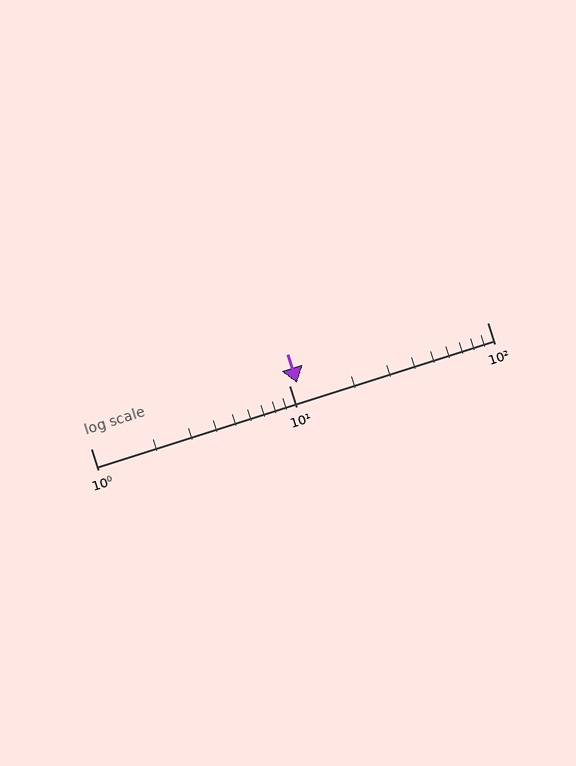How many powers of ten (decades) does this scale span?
The scale spans 2 decades, from 1 to 100.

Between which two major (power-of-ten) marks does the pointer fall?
The pointer is between 10 and 100.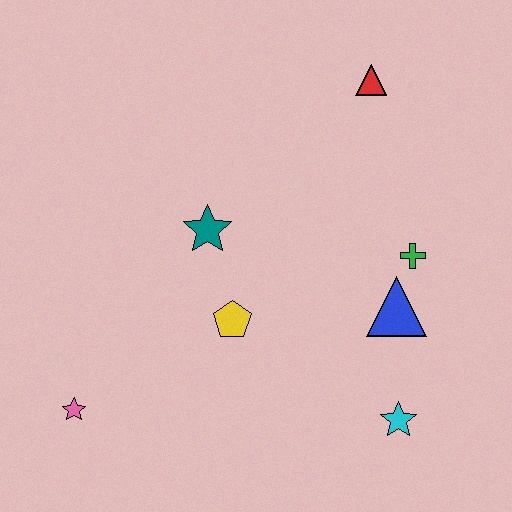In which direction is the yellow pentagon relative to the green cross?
The yellow pentagon is to the left of the green cross.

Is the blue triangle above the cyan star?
Yes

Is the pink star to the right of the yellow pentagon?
No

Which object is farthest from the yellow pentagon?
The red triangle is farthest from the yellow pentagon.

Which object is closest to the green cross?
The blue triangle is closest to the green cross.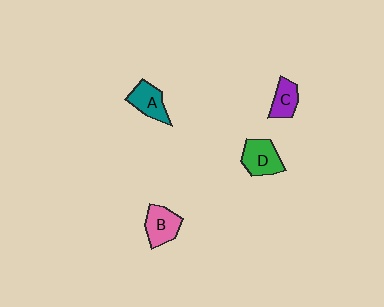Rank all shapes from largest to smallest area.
From largest to smallest: D (green), B (pink), A (teal), C (purple).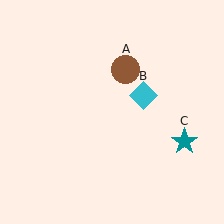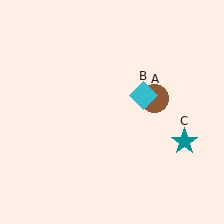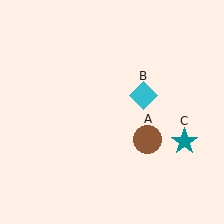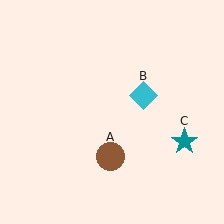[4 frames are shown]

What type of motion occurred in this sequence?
The brown circle (object A) rotated clockwise around the center of the scene.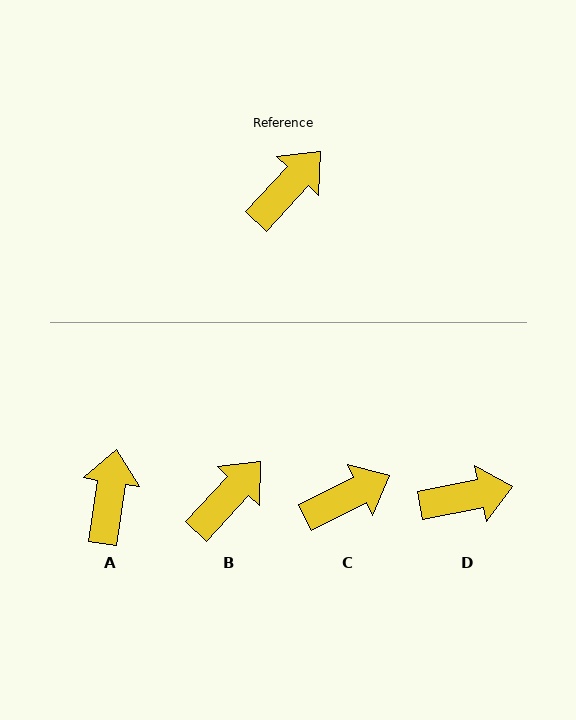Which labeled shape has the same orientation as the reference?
B.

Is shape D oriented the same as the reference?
No, it is off by about 36 degrees.